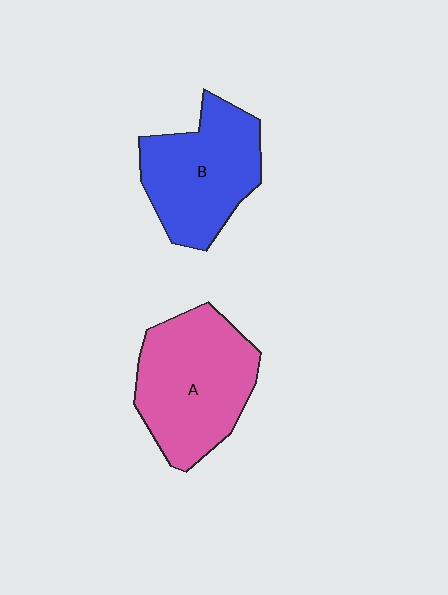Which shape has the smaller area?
Shape B (blue).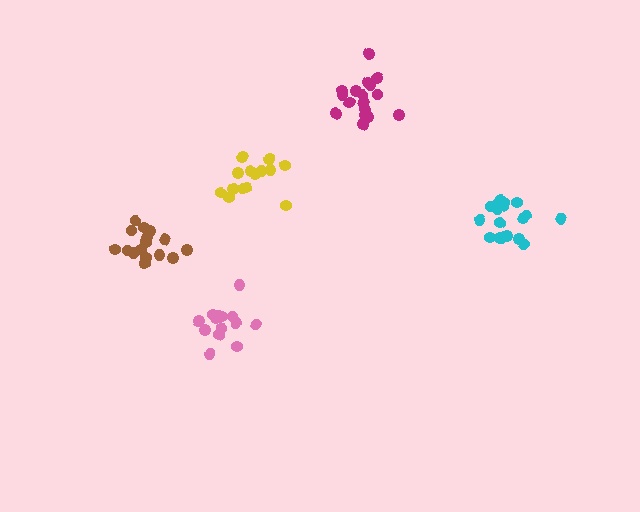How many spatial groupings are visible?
There are 5 spatial groupings.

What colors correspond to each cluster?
The clusters are colored: pink, yellow, magenta, brown, cyan.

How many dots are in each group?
Group 1: 14 dots, Group 2: 14 dots, Group 3: 18 dots, Group 4: 16 dots, Group 5: 17 dots (79 total).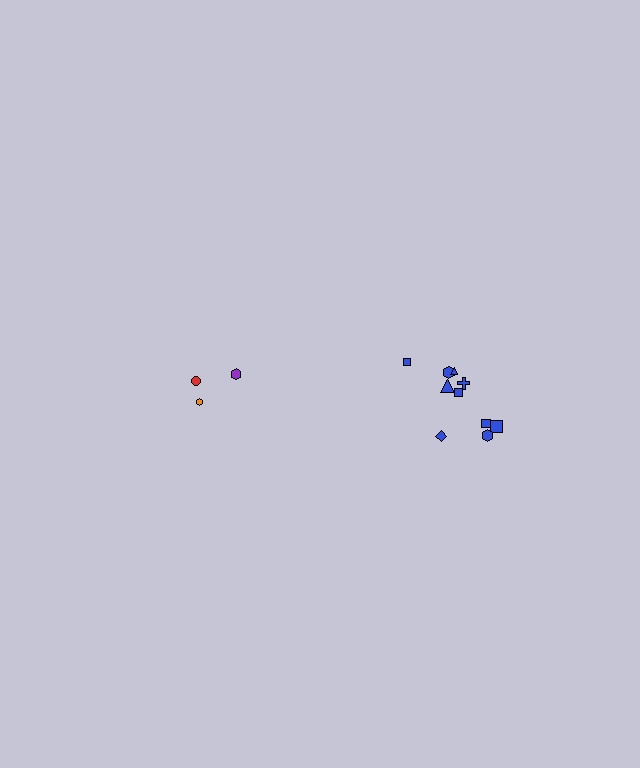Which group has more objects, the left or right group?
The right group.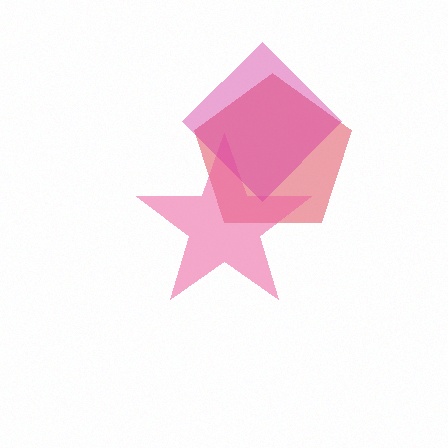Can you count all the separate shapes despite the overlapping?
Yes, there are 3 separate shapes.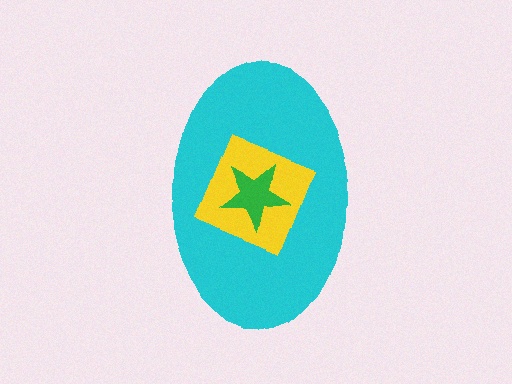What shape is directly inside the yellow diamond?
The green star.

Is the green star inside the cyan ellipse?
Yes.